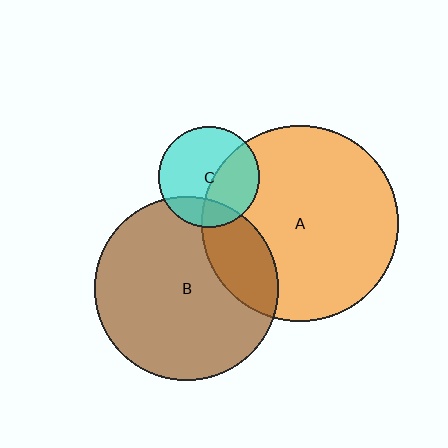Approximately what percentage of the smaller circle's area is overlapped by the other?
Approximately 20%.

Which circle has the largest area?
Circle A (orange).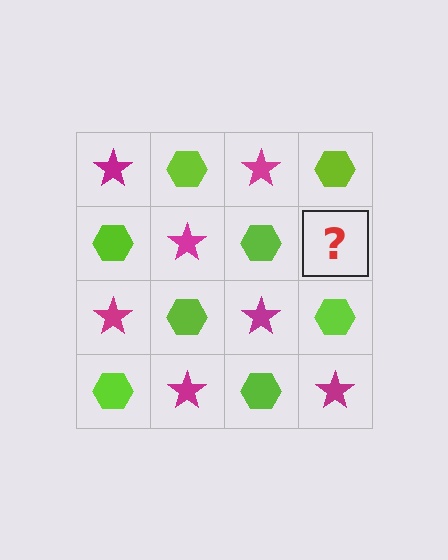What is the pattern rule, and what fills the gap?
The rule is that it alternates magenta star and lime hexagon in a checkerboard pattern. The gap should be filled with a magenta star.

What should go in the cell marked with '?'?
The missing cell should contain a magenta star.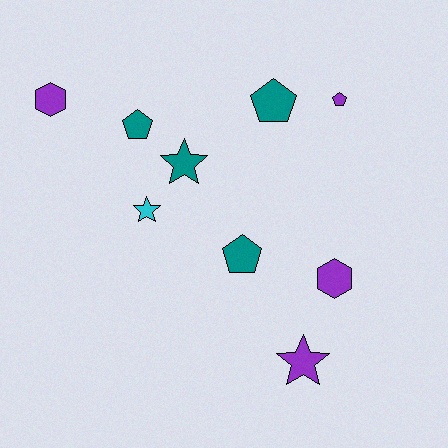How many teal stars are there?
There is 1 teal star.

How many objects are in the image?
There are 9 objects.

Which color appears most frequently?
Teal, with 4 objects.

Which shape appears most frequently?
Pentagon, with 4 objects.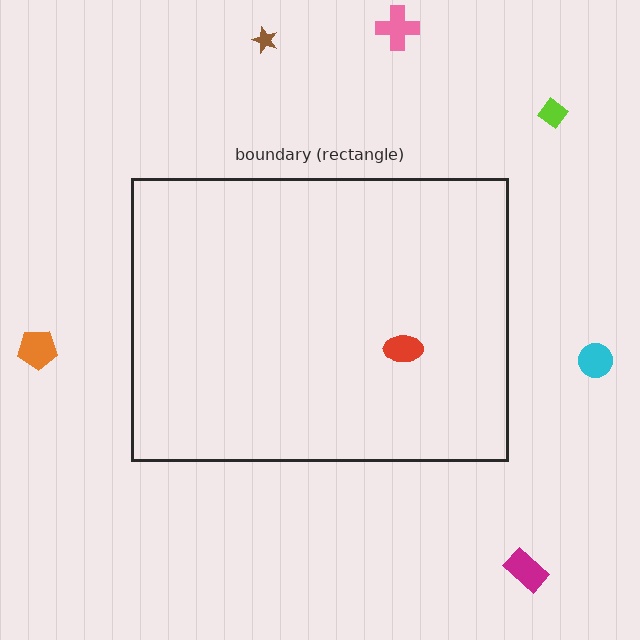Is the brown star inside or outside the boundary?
Outside.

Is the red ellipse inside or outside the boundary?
Inside.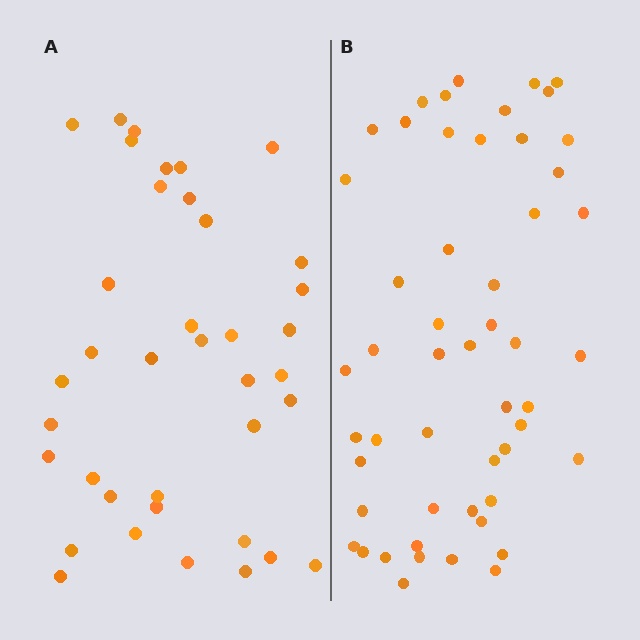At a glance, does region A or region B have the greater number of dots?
Region B (the right region) has more dots.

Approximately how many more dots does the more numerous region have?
Region B has approximately 15 more dots than region A.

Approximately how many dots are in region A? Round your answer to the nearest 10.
About 40 dots. (The exact count is 38, which rounds to 40.)